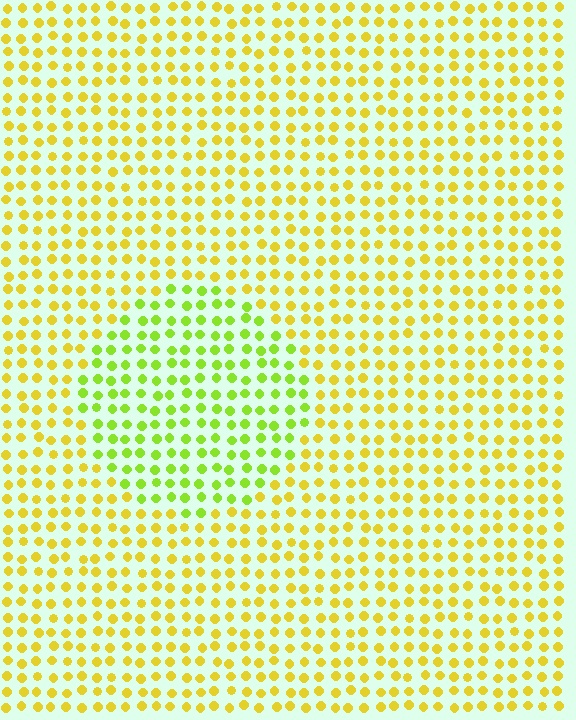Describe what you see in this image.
The image is filled with small yellow elements in a uniform arrangement. A circle-shaped region is visible where the elements are tinted to a slightly different hue, forming a subtle color boundary.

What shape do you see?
I see a circle.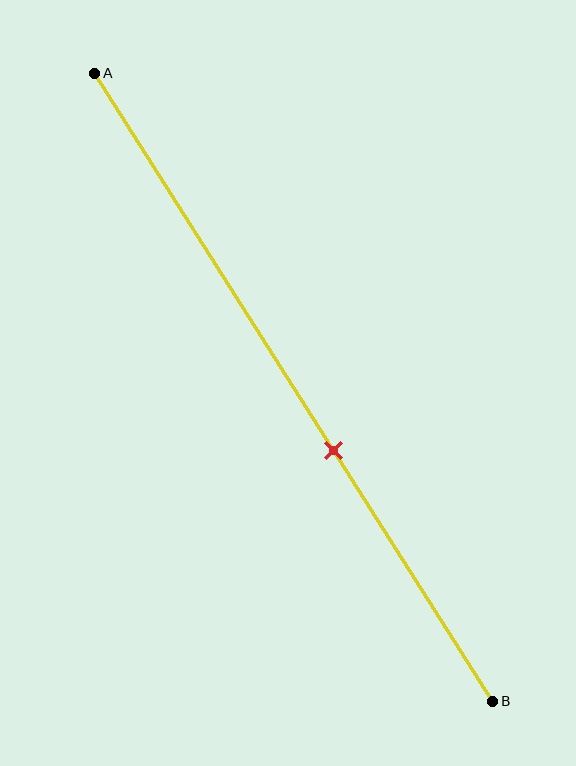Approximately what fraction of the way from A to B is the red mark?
The red mark is approximately 60% of the way from A to B.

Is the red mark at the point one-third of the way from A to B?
No, the mark is at about 60% from A, not at the 33% one-third point.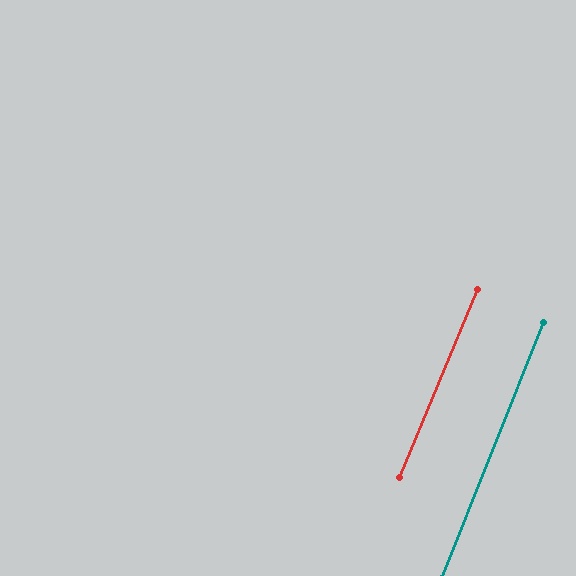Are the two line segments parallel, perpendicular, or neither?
Parallel — their directions differ by only 1.0°.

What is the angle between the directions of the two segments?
Approximately 1 degree.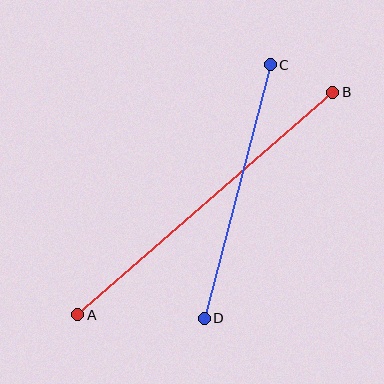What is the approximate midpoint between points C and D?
The midpoint is at approximately (237, 191) pixels.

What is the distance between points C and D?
The distance is approximately 262 pixels.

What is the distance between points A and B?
The distance is approximately 339 pixels.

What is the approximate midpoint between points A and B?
The midpoint is at approximately (205, 203) pixels.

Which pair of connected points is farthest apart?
Points A and B are farthest apart.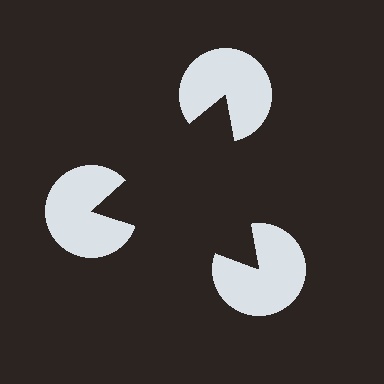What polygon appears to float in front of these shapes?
An illusory triangle — its edges are inferred from the aligned wedge cuts in the pac-man discs, not physically drawn.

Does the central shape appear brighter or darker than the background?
It typically appears slightly darker than the background, even though no actual brightness change is drawn.